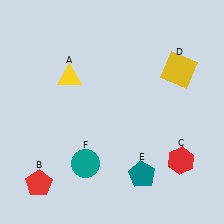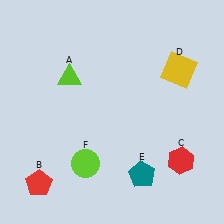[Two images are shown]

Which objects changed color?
A changed from yellow to lime. F changed from teal to lime.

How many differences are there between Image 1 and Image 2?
There are 2 differences between the two images.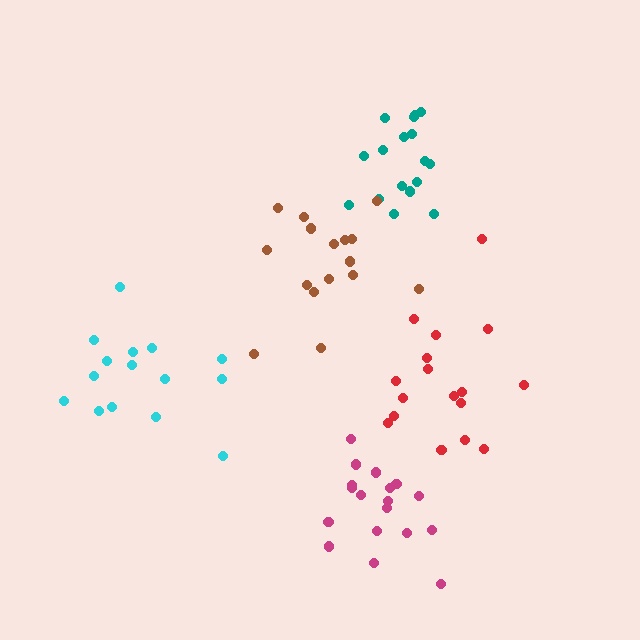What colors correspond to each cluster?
The clusters are colored: magenta, red, teal, cyan, brown.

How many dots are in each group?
Group 1: 18 dots, Group 2: 17 dots, Group 3: 17 dots, Group 4: 15 dots, Group 5: 16 dots (83 total).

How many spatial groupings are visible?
There are 5 spatial groupings.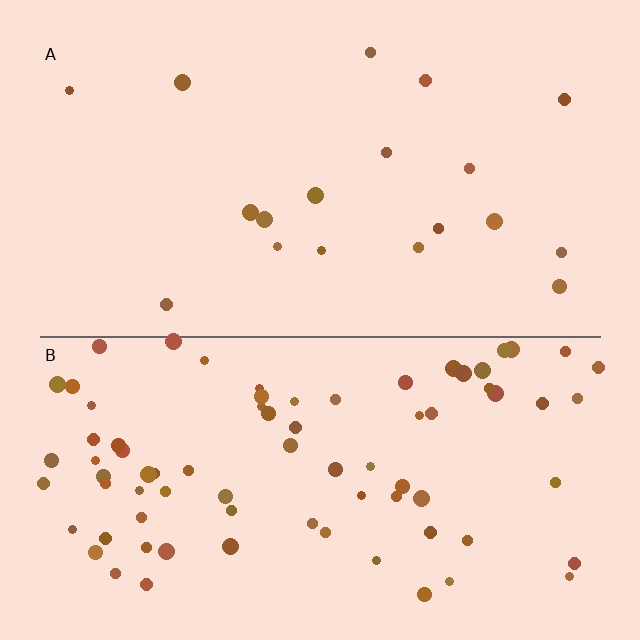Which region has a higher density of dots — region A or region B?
B (the bottom).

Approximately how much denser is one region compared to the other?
Approximately 4.3× — region B over region A.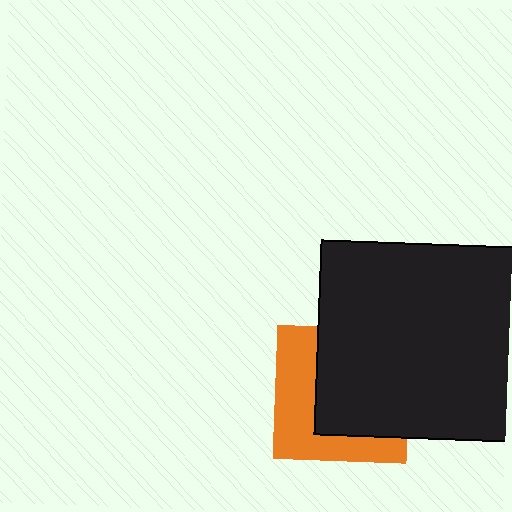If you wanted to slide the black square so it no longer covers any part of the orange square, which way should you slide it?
Slide it toward the upper-right — that is the most direct way to separate the two shapes.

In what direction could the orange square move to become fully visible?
The orange square could move toward the lower-left. That would shift it out from behind the black square entirely.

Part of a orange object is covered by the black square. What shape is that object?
It is a square.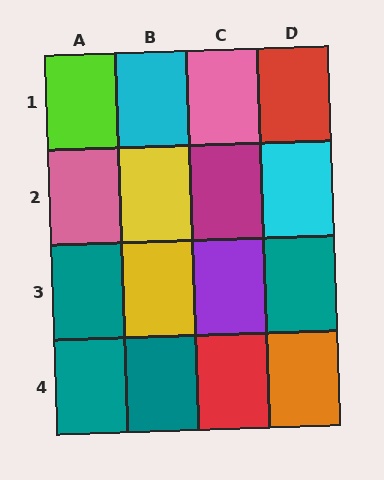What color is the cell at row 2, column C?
Magenta.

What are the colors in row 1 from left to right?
Lime, cyan, pink, red.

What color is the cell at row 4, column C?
Red.